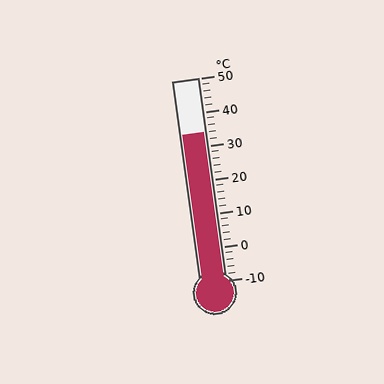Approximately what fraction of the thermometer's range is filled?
The thermometer is filled to approximately 75% of its range.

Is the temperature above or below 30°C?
The temperature is above 30°C.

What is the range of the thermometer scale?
The thermometer scale ranges from -10°C to 50°C.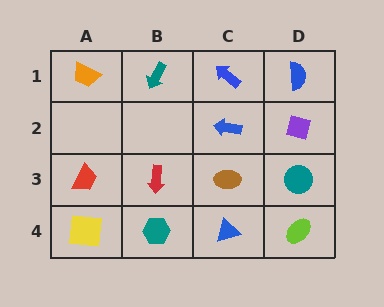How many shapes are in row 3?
4 shapes.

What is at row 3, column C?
A brown ellipse.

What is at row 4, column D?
A lime ellipse.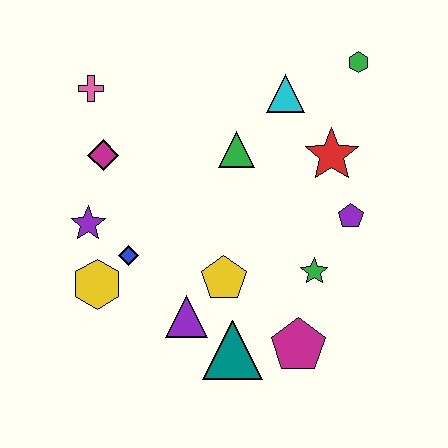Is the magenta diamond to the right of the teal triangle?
No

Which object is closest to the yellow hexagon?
The blue diamond is closest to the yellow hexagon.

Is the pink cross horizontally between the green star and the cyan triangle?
No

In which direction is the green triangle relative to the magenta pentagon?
The green triangle is above the magenta pentagon.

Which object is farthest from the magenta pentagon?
The pink cross is farthest from the magenta pentagon.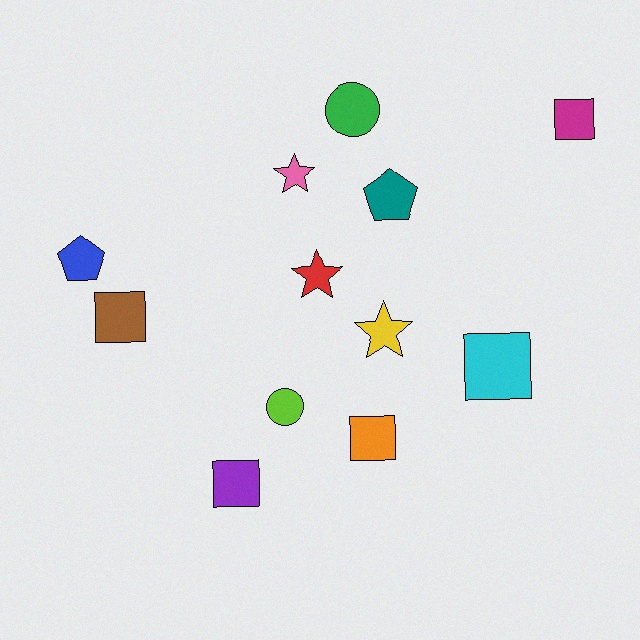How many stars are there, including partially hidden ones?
There are 3 stars.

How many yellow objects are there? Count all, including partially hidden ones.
There is 1 yellow object.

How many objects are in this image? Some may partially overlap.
There are 12 objects.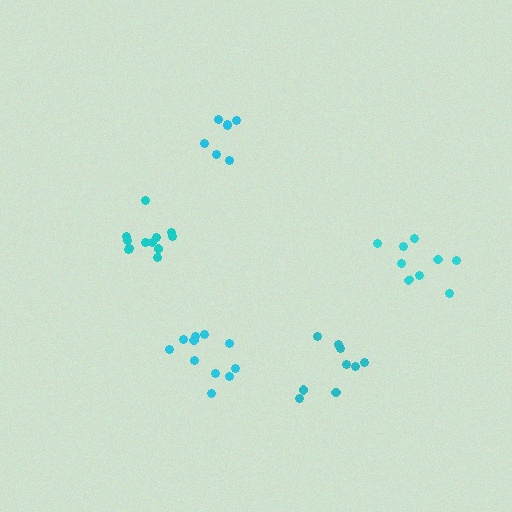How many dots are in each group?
Group 1: 7 dots, Group 2: 9 dots, Group 3: 9 dots, Group 4: 11 dots, Group 5: 12 dots (48 total).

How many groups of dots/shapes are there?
There are 5 groups.